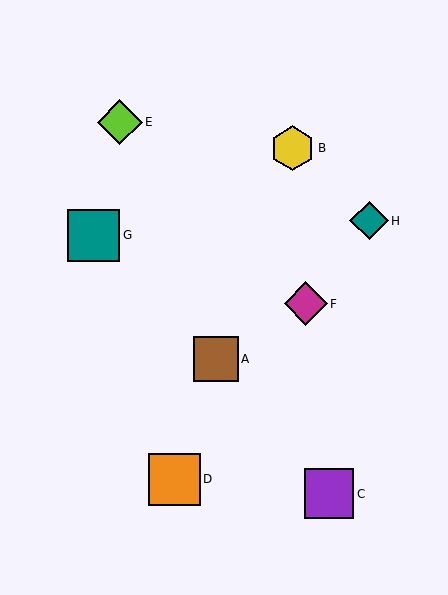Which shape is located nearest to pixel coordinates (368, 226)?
The teal diamond (labeled H) at (369, 221) is nearest to that location.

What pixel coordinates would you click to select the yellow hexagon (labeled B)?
Click at (293, 148) to select the yellow hexagon B.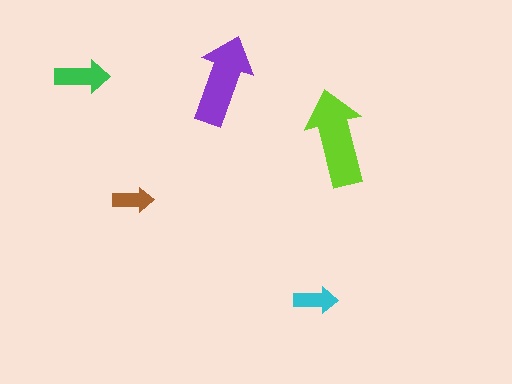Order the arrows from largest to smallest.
the lime one, the purple one, the green one, the cyan one, the brown one.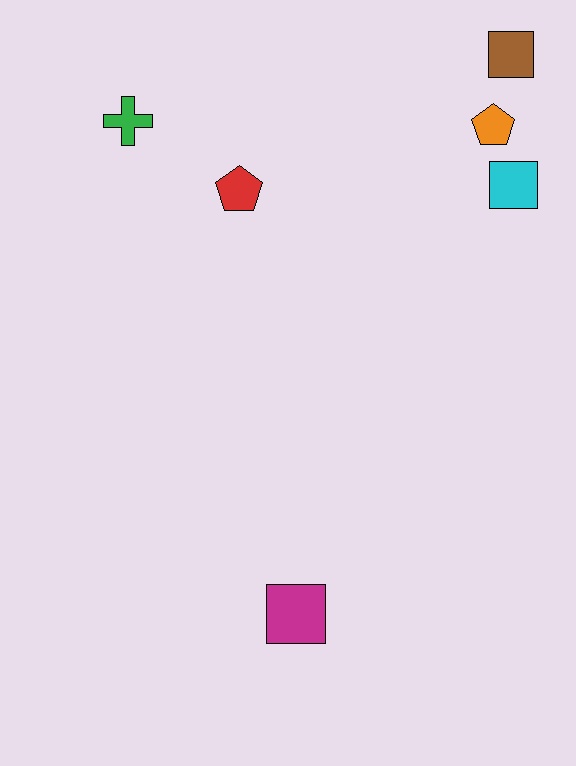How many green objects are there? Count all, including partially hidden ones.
There is 1 green object.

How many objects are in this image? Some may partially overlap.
There are 6 objects.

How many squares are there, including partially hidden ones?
There are 3 squares.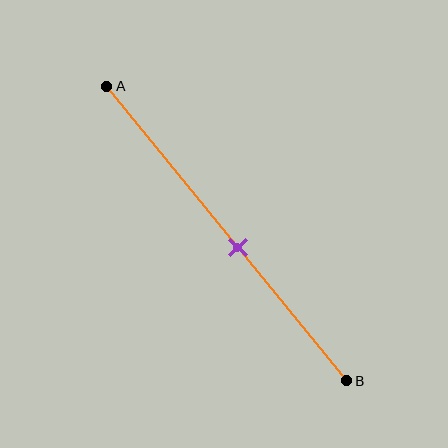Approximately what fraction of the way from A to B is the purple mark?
The purple mark is approximately 55% of the way from A to B.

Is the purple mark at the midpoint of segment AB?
No, the mark is at about 55% from A, not at the 50% midpoint.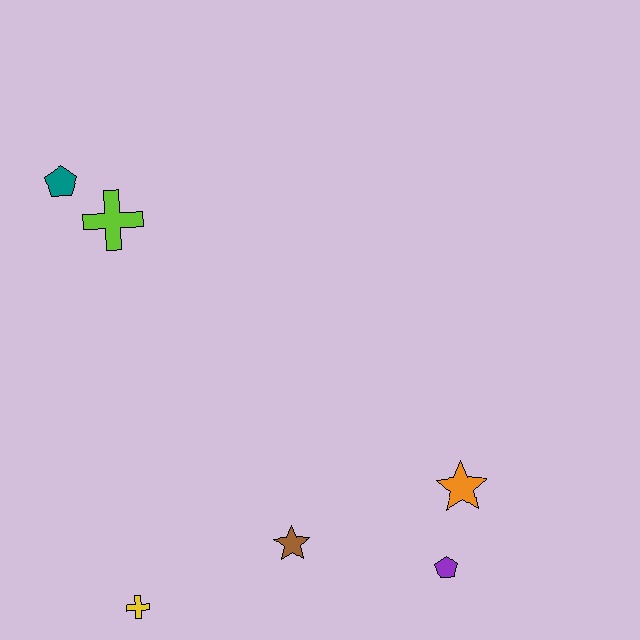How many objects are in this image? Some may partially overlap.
There are 6 objects.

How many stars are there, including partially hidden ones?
There are 2 stars.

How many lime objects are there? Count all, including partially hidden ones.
There is 1 lime object.